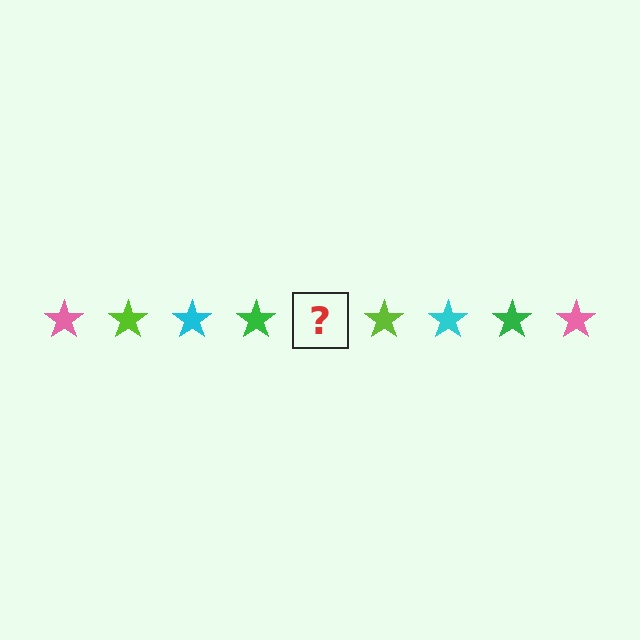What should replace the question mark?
The question mark should be replaced with a pink star.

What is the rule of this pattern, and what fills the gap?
The rule is that the pattern cycles through pink, lime, cyan, green stars. The gap should be filled with a pink star.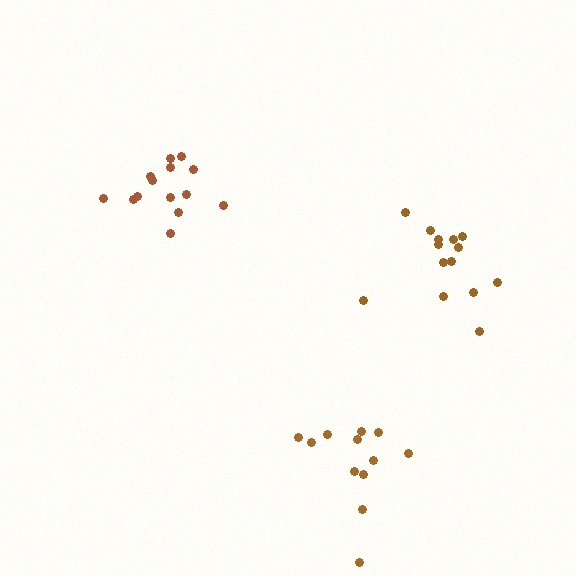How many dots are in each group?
Group 1: 14 dots, Group 2: 14 dots, Group 3: 12 dots (40 total).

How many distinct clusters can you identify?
There are 3 distinct clusters.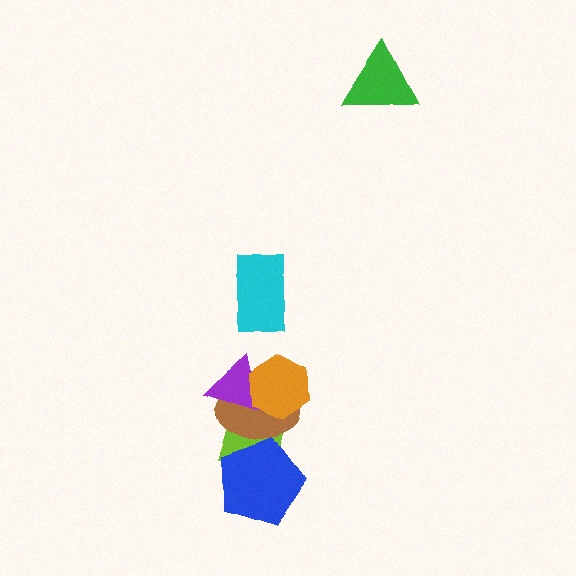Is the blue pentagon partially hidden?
Yes, it is partially covered by another shape.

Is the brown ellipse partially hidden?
Yes, it is partially covered by another shape.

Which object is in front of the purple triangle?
The orange hexagon is in front of the purple triangle.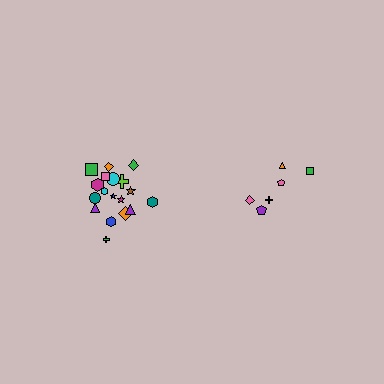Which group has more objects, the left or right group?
The left group.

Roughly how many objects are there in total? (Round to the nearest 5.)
Roughly 25 objects in total.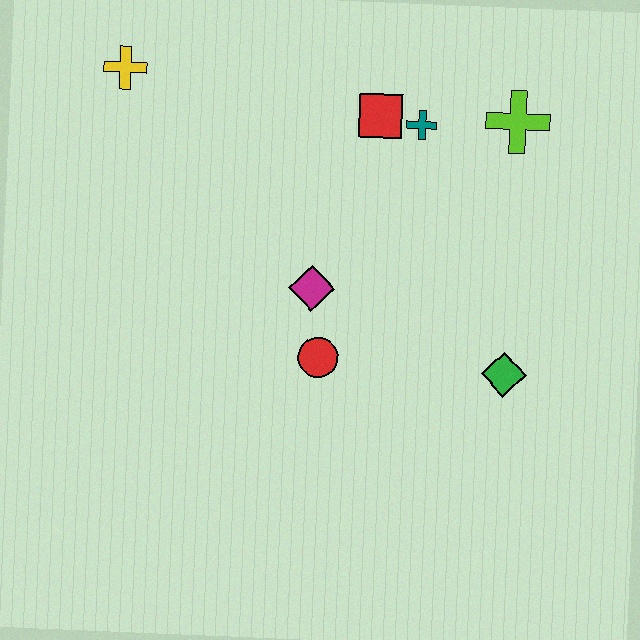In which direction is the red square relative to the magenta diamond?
The red square is above the magenta diamond.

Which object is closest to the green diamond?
The red circle is closest to the green diamond.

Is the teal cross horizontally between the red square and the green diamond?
Yes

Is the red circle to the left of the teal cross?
Yes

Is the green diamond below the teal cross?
Yes